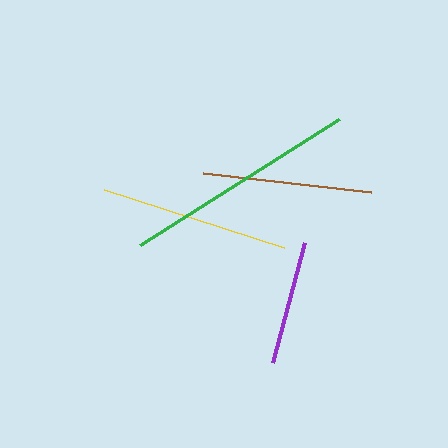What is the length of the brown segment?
The brown segment is approximately 170 pixels long.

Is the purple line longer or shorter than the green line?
The green line is longer than the purple line.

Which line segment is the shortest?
The purple line is the shortest at approximately 125 pixels.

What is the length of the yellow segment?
The yellow segment is approximately 189 pixels long.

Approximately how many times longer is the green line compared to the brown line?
The green line is approximately 1.4 times the length of the brown line.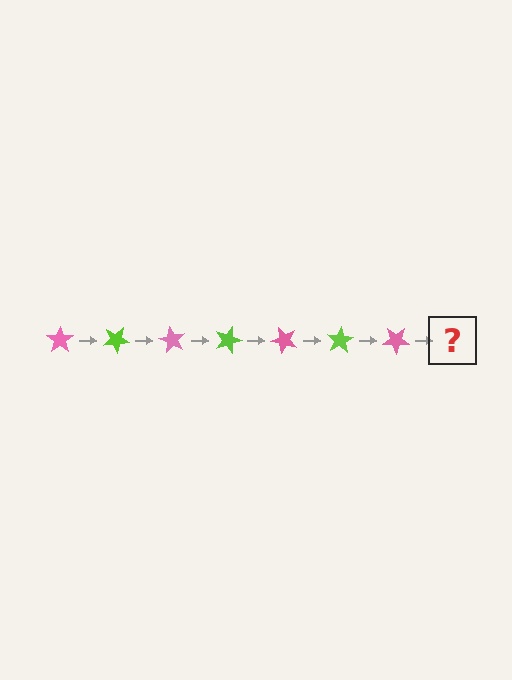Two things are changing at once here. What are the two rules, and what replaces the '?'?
The two rules are that it rotates 30 degrees each step and the color cycles through pink and lime. The '?' should be a lime star, rotated 210 degrees from the start.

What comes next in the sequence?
The next element should be a lime star, rotated 210 degrees from the start.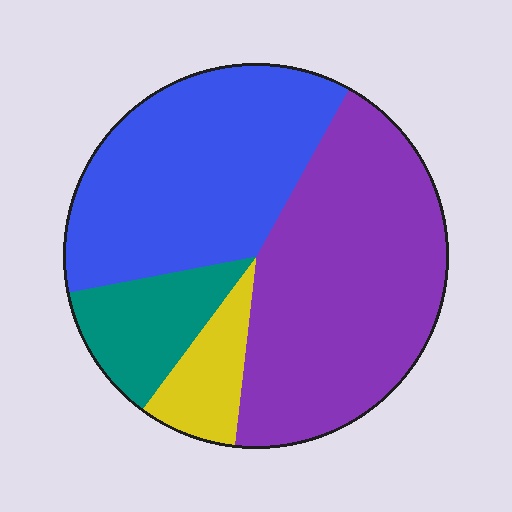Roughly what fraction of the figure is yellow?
Yellow covers about 10% of the figure.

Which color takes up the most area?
Purple, at roughly 45%.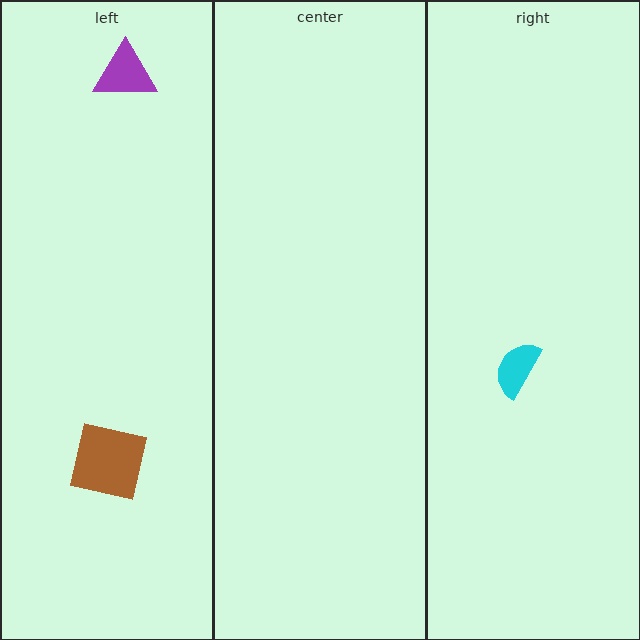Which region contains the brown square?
The left region.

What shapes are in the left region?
The purple triangle, the brown square.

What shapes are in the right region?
The cyan semicircle.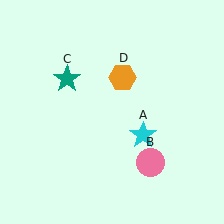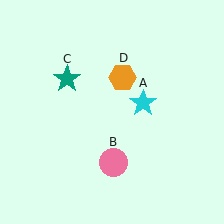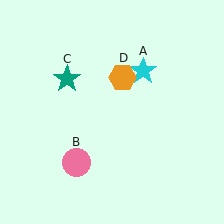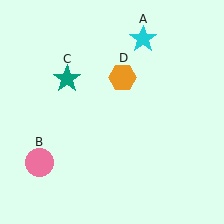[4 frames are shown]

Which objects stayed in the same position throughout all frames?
Teal star (object C) and orange hexagon (object D) remained stationary.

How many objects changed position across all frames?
2 objects changed position: cyan star (object A), pink circle (object B).